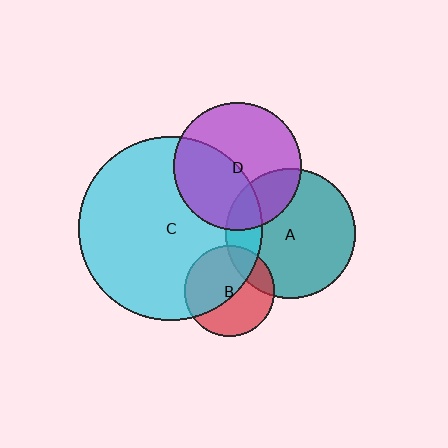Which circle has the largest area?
Circle C (cyan).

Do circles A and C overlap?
Yes.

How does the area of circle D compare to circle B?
Approximately 2.0 times.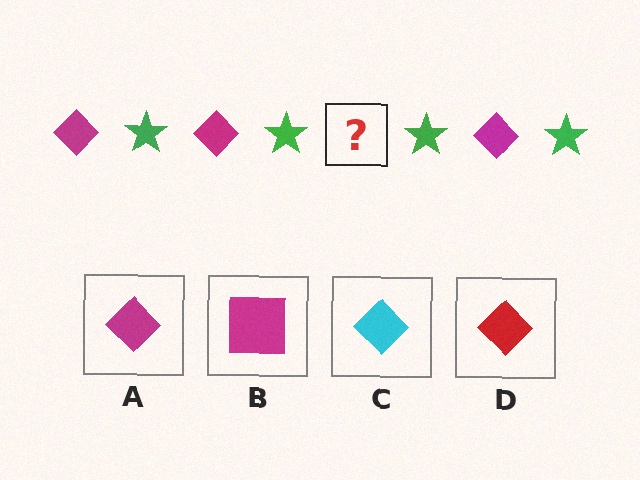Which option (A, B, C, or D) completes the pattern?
A.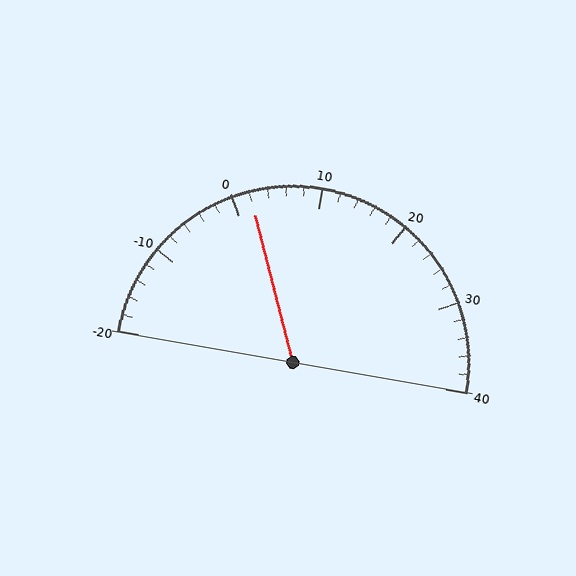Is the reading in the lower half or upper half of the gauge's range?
The reading is in the lower half of the range (-20 to 40).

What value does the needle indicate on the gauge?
The needle indicates approximately 2.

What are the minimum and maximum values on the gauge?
The gauge ranges from -20 to 40.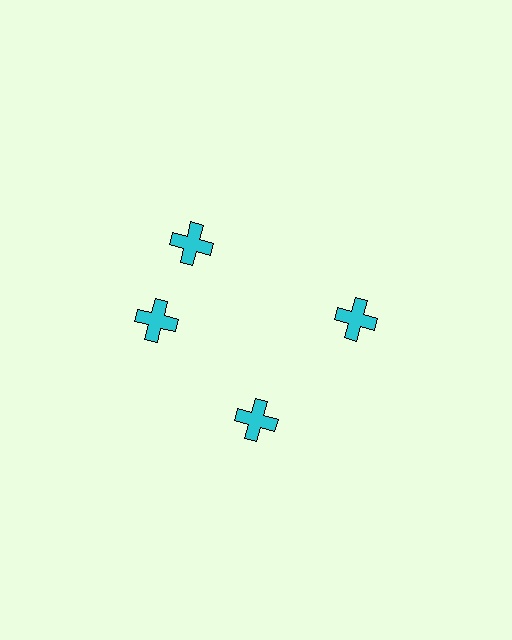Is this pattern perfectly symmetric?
No. The 4 cyan crosses are arranged in a ring, but one element near the 12 o'clock position is rotated out of alignment along the ring, breaking the 4-fold rotational symmetry.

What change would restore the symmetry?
The symmetry would be restored by rotating it back into even spacing with its neighbors so that all 4 crosses sit at equal angles and equal distance from the center.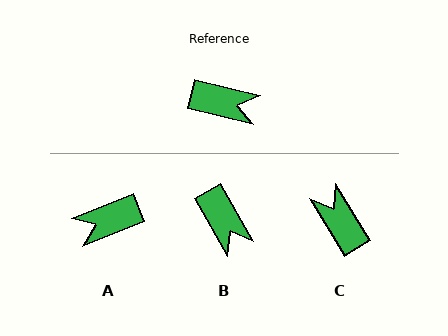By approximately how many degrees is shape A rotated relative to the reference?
Approximately 145 degrees clockwise.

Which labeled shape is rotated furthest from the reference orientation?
A, about 145 degrees away.